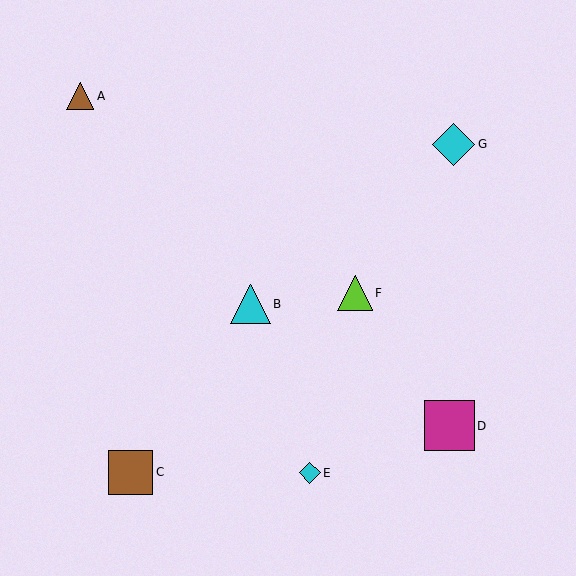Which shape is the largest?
The magenta square (labeled D) is the largest.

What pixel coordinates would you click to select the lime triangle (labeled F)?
Click at (355, 293) to select the lime triangle F.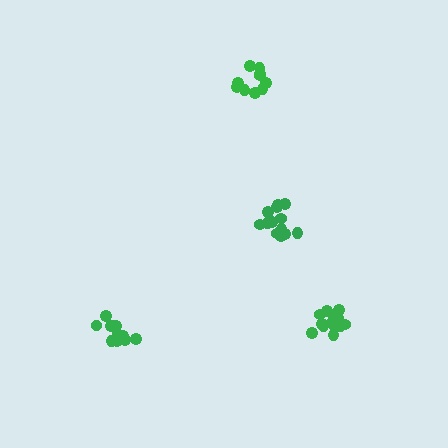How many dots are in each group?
Group 1: 13 dots, Group 2: 11 dots, Group 3: 10 dots, Group 4: 14 dots (48 total).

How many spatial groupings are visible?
There are 4 spatial groupings.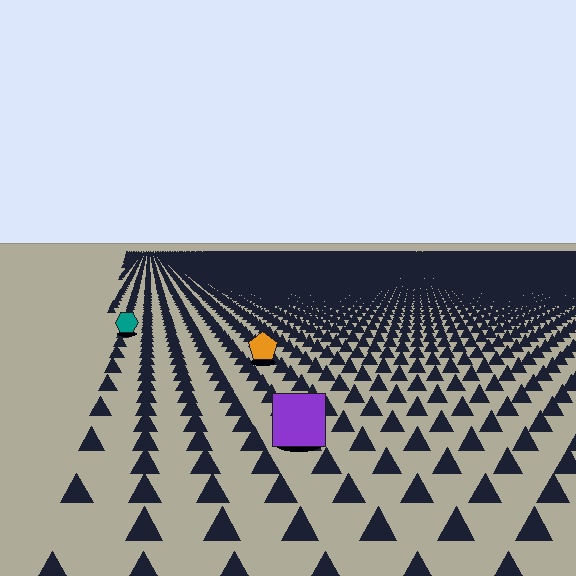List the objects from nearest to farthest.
From nearest to farthest: the purple square, the orange pentagon, the teal hexagon.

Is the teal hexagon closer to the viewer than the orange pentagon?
No. The orange pentagon is closer — you can tell from the texture gradient: the ground texture is coarser near it.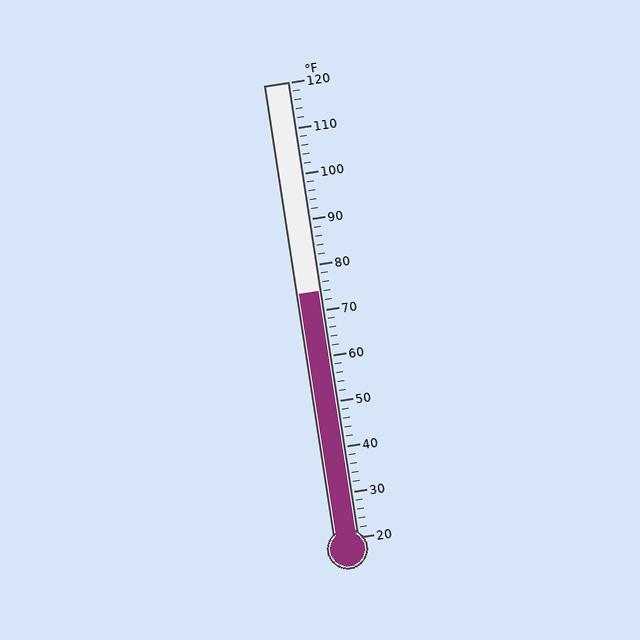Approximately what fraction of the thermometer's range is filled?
The thermometer is filled to approximately 55% of its range.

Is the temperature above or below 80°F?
The temperature is below 80°F.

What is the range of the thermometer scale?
The thermometer scale ranges from 20°F to 120°F.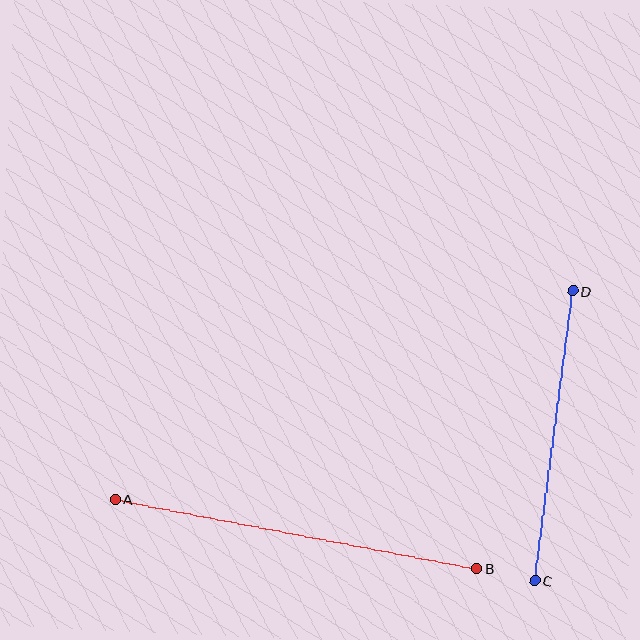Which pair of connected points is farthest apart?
Points A and B are farthest apart.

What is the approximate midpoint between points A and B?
The midpoint is at approximately (296, 534) pixels.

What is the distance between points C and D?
The distance is approximately 292 pixels.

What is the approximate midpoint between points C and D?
The midpoint is at approximately (554, 436) pixels.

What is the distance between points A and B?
The distance is approximately 368 pixels.